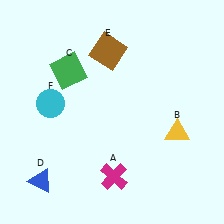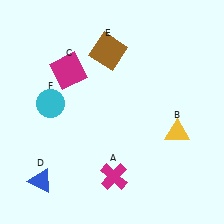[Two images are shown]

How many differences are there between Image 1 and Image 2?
There is 1 difference between the two images.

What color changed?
The square (C) changed from green in Image 1 to magenta in Image 2.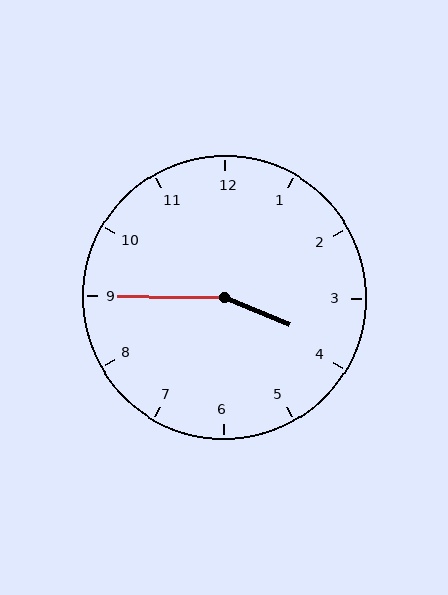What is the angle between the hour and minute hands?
Approximately 158 degrees.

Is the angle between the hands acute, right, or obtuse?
It is obtuse.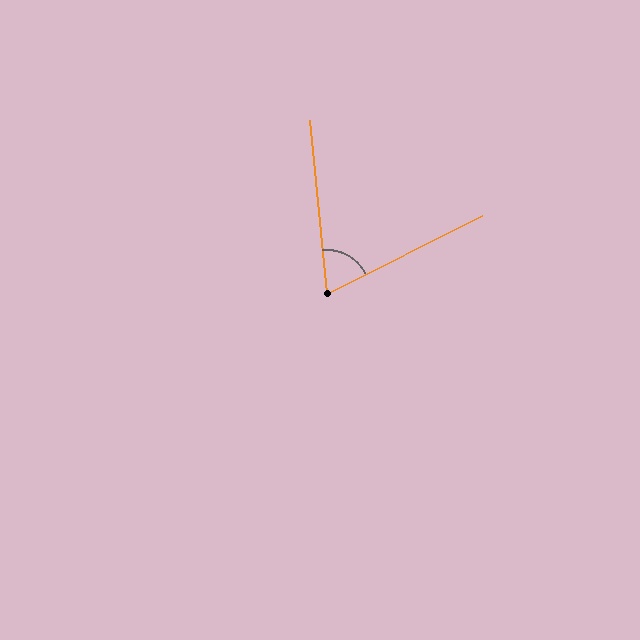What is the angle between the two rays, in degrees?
Approximately 69 degrees.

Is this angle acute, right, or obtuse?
It is acute.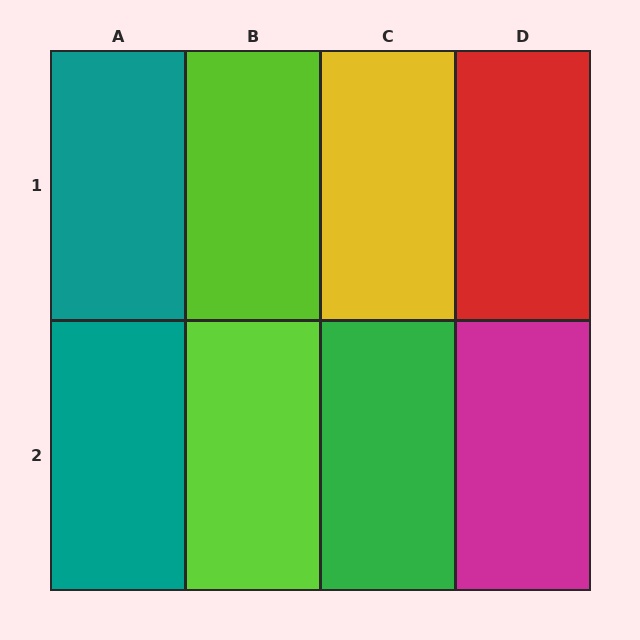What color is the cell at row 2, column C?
Green.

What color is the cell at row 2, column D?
Magenta.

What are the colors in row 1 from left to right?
Teal, lime, yellow, red.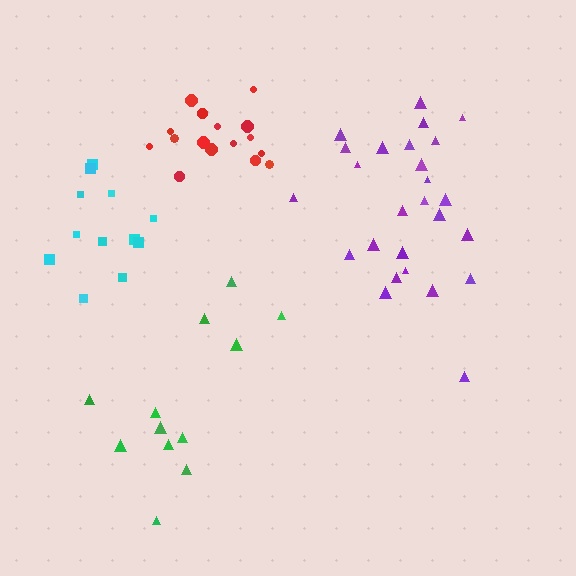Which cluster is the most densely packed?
Cyan.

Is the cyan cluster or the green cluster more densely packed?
Cyan.